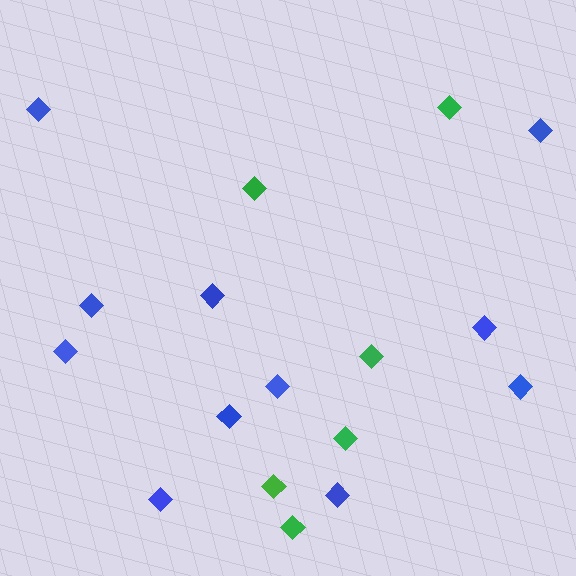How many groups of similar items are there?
There are 2 groups: one group of green diamonds (6) and one group of blue diamonds (11).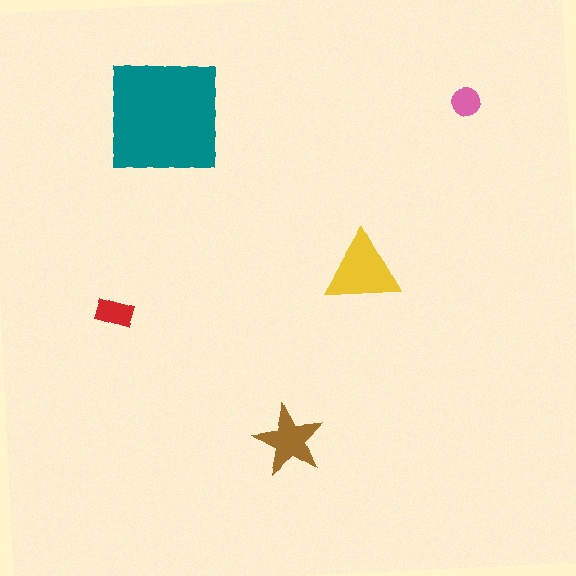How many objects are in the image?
There are 5 objects in the image.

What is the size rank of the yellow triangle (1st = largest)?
2nd.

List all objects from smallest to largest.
The pink circle, the red rectangle, the brown star, the yellow triangle, the teal square.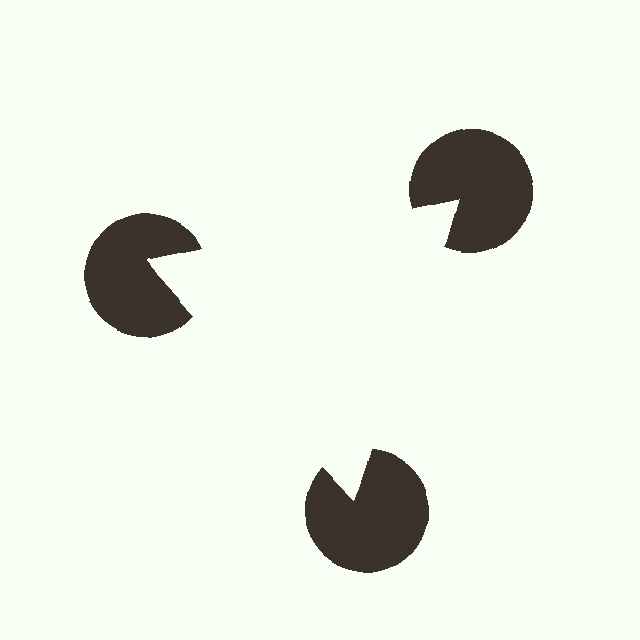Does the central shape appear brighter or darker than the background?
It typically appears slightly brighter than the background, even though no actual brightness change is drawn.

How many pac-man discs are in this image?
There are 3 — one at each vertex of the illusory triangle.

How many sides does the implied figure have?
3 sides.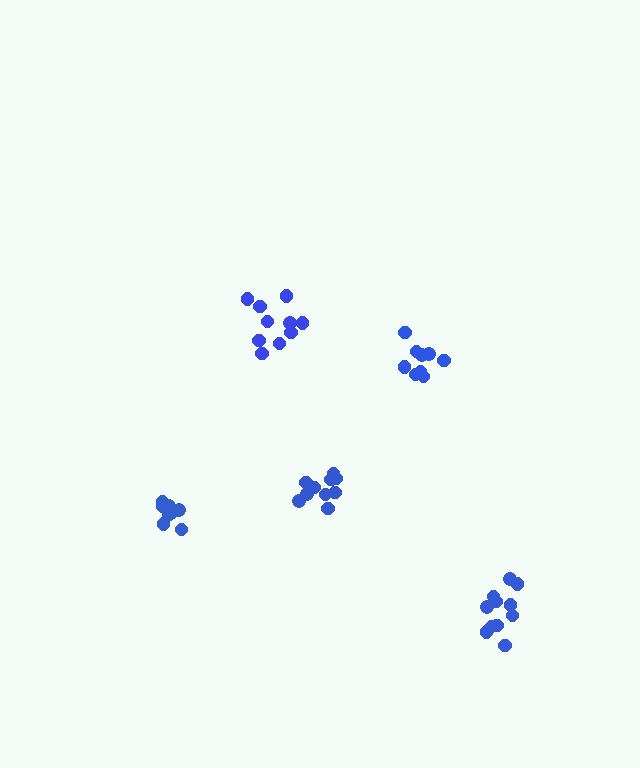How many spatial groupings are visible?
There are 5 spatial groupings.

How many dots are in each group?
Group 1: 9 dots, Group 2: 8 dots, Group 3: 11 dots, Group 4: 11 dots, Group 5: 11 dots (50 total).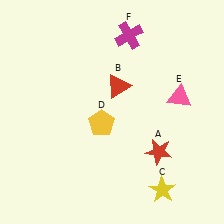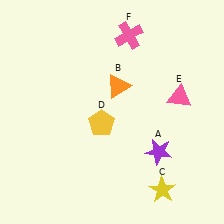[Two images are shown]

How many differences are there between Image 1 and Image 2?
There are 3 differences between the two images.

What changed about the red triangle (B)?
In Image 1, B is red. In Image 2, it changed to orange.